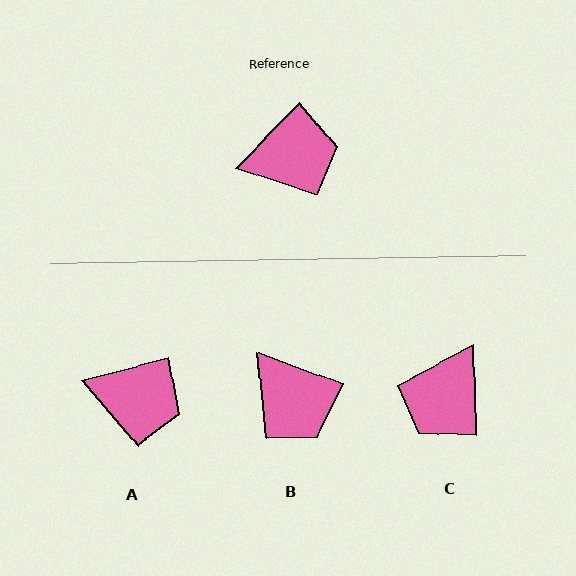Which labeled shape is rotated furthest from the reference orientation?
C, about 133 degrees away.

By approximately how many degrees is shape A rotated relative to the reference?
Approximately 31 degrees clockwise.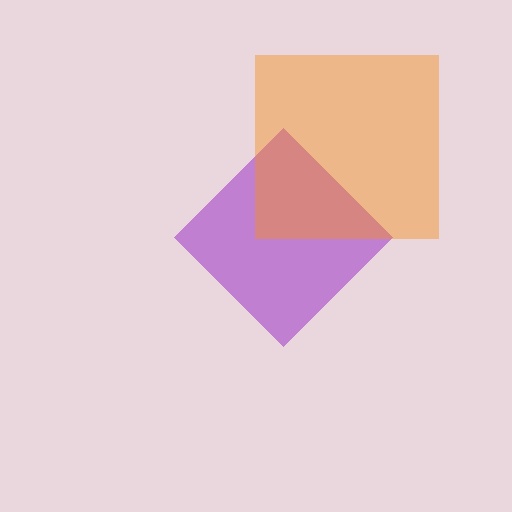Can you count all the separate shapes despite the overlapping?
Yes, there are 2 separate shapes.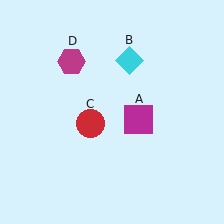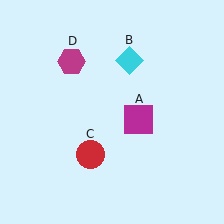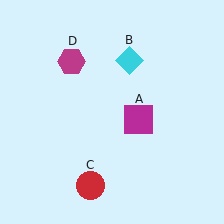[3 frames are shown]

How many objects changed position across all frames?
1 object changed position: red circle (object C).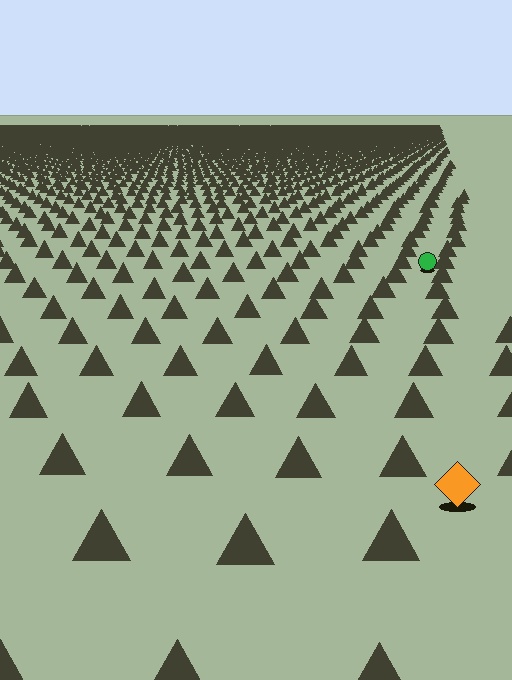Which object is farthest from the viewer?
The green circle is farthest from the viewer. It appears smaller and the ground texture around it is denser.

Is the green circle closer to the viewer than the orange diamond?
No. The orange diamond is closer — you can tell from the texture gradient: the ground texture is coarser near it.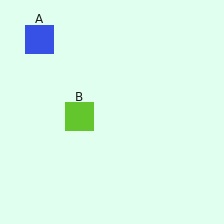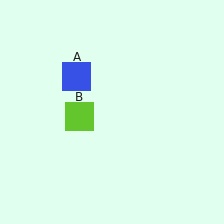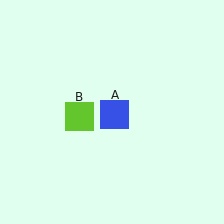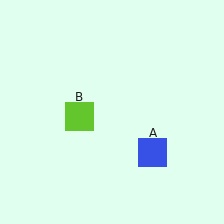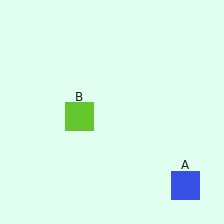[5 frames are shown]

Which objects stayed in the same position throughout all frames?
Lime square (object B) remained stationary.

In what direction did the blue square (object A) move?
The blue square (object A) moved down and to the right.